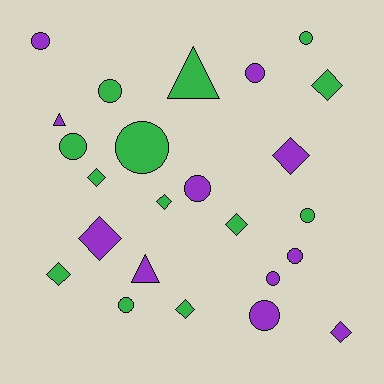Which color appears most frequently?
Green, with 13 objects.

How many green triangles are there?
There is 1 green triangle.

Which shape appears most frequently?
Circle, with 12 objects.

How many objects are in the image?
There are 24 objects.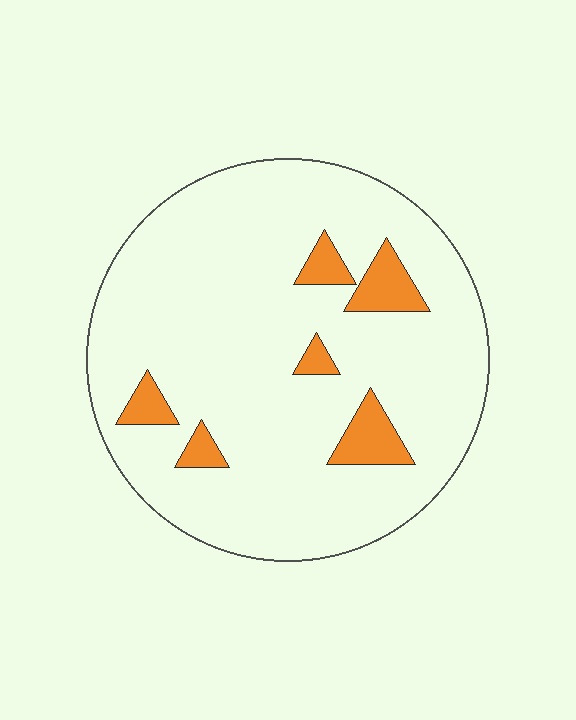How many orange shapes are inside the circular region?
6.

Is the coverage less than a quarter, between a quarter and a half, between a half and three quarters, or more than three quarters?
Less than a quarter.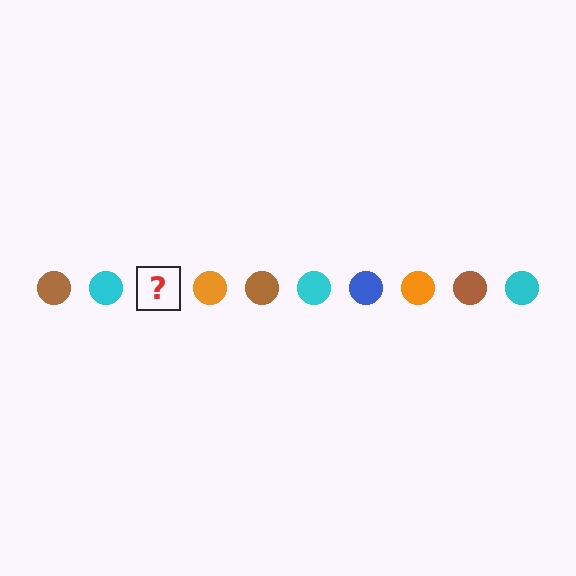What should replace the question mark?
The question mark should be replaced with a blue circle.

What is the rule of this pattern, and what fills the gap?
The rule is that the pattern cycles through brown, cyan, blue, orange circles. The gap should be filled with a blue circle.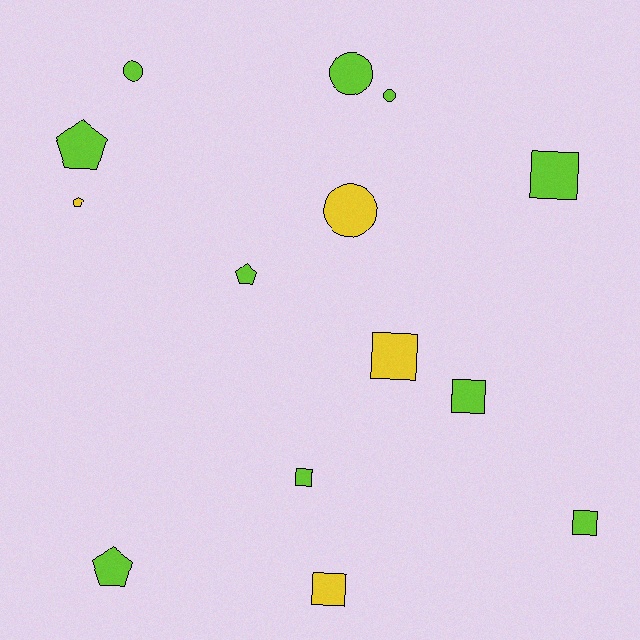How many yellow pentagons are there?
There is 1 yellow pentagon.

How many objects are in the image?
There are 14 objects.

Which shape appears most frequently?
Square, with 6 objects.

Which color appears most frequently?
Lime, with 10 objects.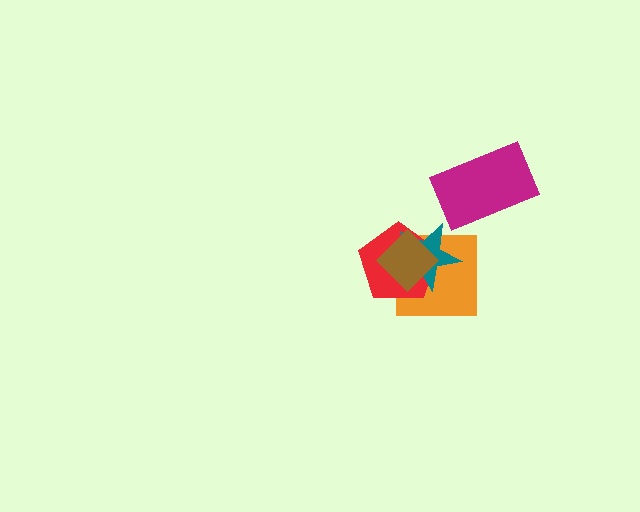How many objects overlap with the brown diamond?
3 objects overlap with the brown diamond.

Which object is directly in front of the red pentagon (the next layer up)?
The teal star is directly in front of the red pentagon.